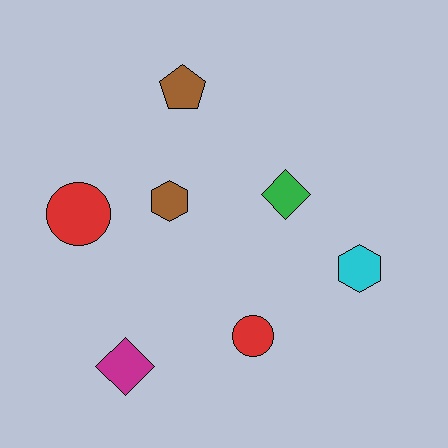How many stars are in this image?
There are no stars.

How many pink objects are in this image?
There are no pink objects.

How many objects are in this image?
There are 7 objects.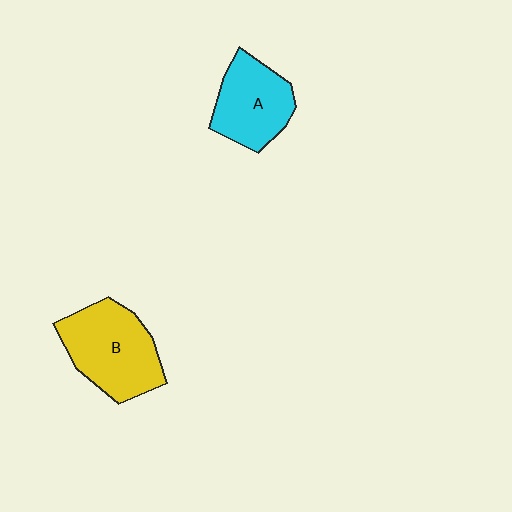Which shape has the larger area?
Shape B (yellow).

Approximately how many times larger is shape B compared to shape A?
Approximately 1.3 times.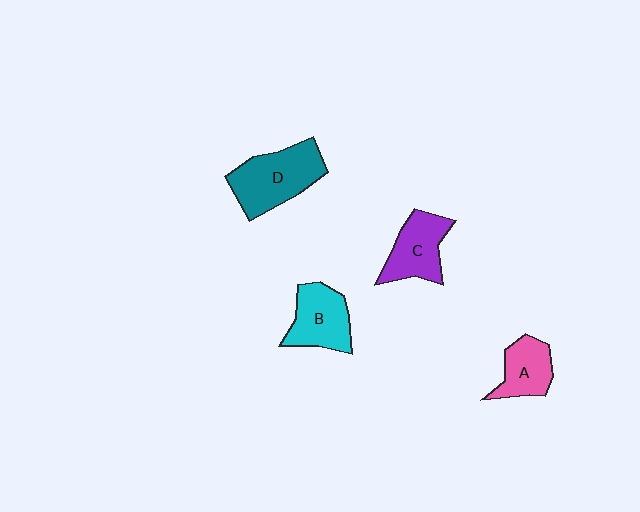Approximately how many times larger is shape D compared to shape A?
Approximately 1.7 times.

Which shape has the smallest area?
Shape A (pink).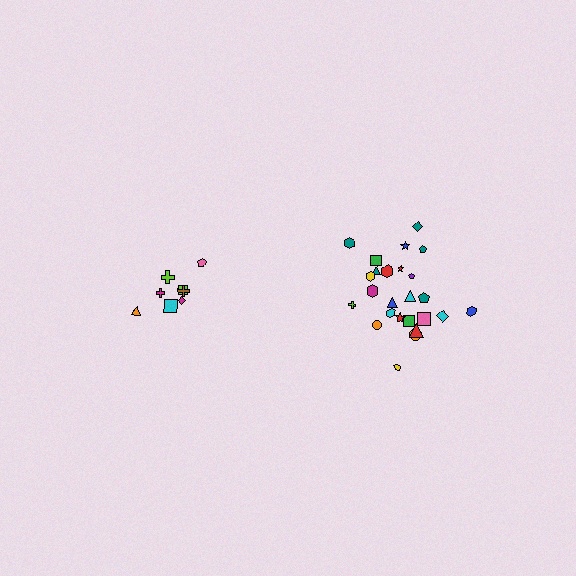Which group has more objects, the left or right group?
The right group.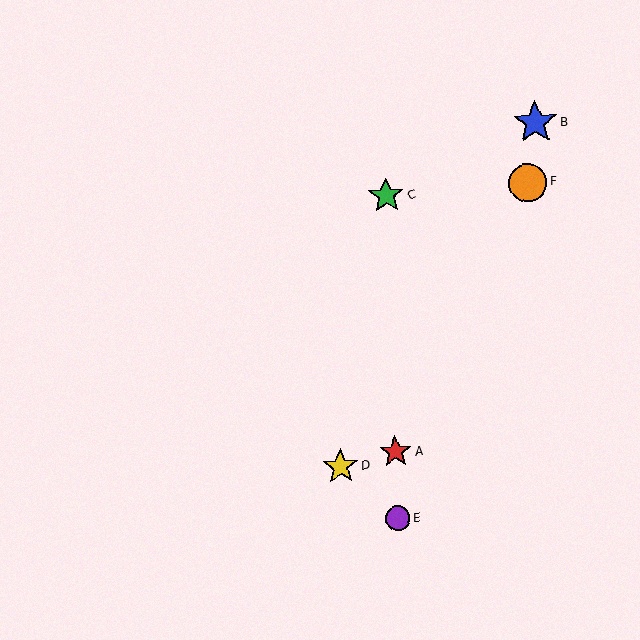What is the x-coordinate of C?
Object C is at x≈386.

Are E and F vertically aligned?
No, E is at x≈398 and F is at x≈527.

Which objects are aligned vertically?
Objects A, C, E are aligned vertically.